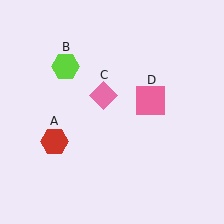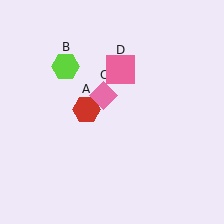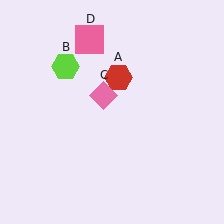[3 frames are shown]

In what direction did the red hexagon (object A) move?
The red hexagon (object A) moved up and to the right.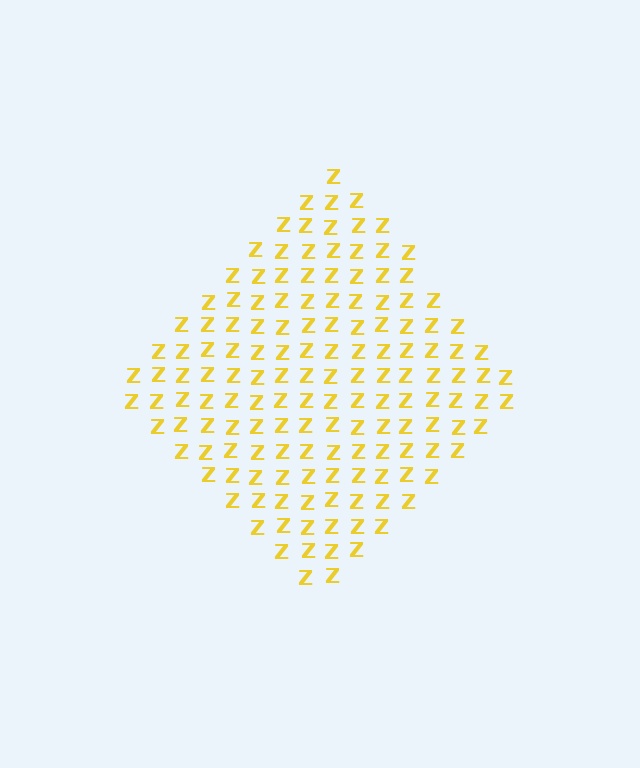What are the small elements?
The small elements are letter Z's.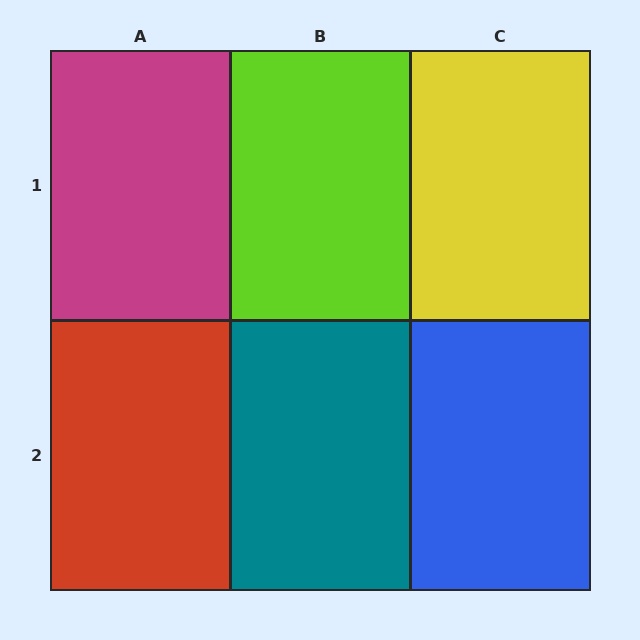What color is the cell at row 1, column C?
Yellow.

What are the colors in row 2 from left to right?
Red, teal, blue.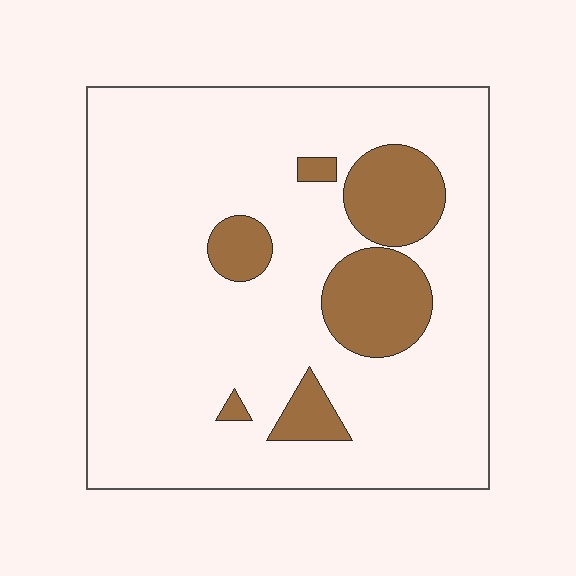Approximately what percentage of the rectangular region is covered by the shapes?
Approximately 15%.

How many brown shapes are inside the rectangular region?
6.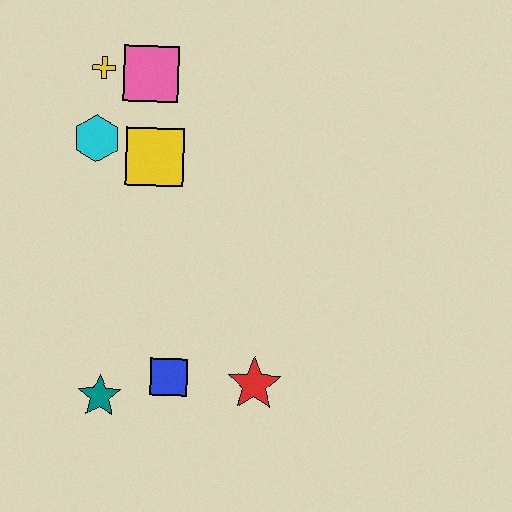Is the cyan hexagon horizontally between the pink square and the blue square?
No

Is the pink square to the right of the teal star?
Yes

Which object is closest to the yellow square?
The cyan hexagon is closest to the yellow square.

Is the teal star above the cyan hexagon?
No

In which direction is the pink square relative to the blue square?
The pink square is above the blue square.